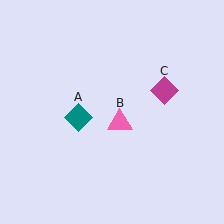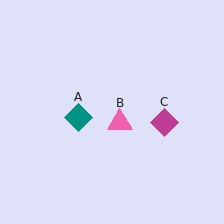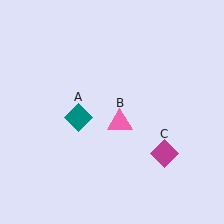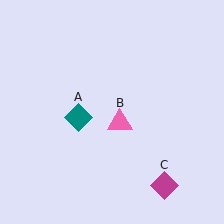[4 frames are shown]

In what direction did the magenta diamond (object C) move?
The magenta diamond (object C) moved down.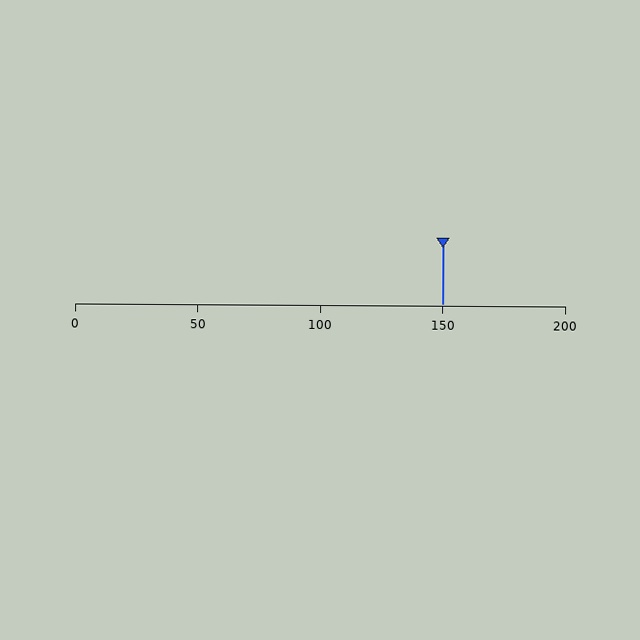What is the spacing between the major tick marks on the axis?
The major ticks are spaced 50 apart.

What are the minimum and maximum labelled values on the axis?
The axis runs from 0 to 200.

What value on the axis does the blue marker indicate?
The marker indicates approximately 150.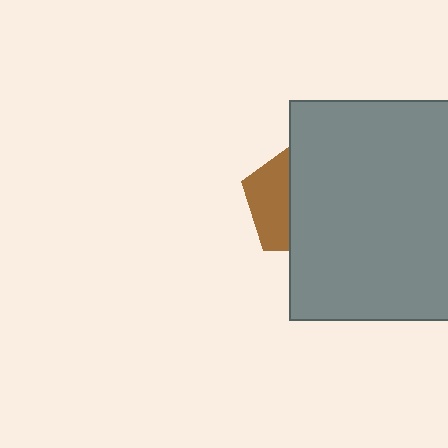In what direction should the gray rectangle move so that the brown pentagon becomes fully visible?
The gray rectangle should move right. That is the shortest direction to clear the overlap and leave the brown pentagon fully visible.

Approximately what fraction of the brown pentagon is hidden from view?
Roughly 63% of the brown pentagon is hidden behind the gray rectangle.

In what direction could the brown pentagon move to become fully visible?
The brown pentagon could move left. That would shift it out from behind the gray rectangle entirely.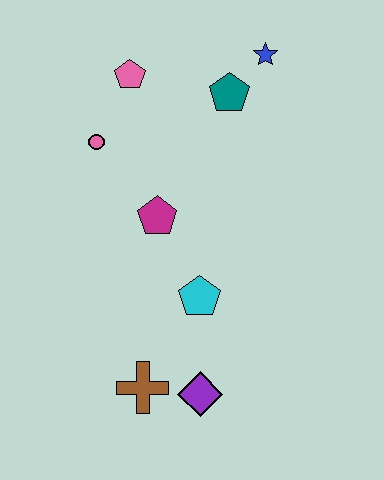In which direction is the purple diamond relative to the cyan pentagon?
The purple diamond is below the cyan pentagon.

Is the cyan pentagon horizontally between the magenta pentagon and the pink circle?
No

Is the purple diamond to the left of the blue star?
Yes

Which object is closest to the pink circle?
The pink pentagon is closest to the pink circle.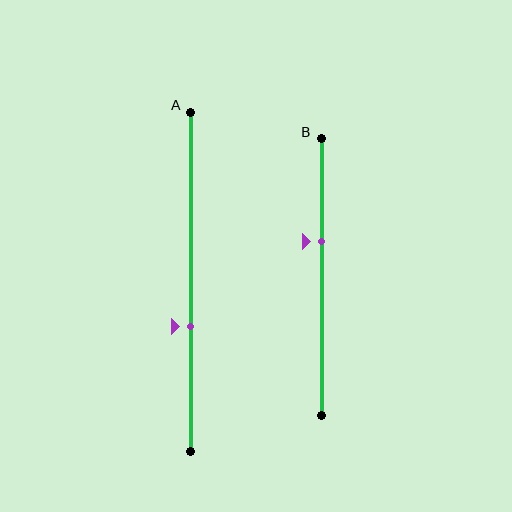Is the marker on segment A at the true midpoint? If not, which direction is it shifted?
No, the marker on segment A is shifted downward by about 13% of the segment length.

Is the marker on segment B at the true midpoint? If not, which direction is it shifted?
No, the marker on segment B is shifted upward by about 13% of the segment length.